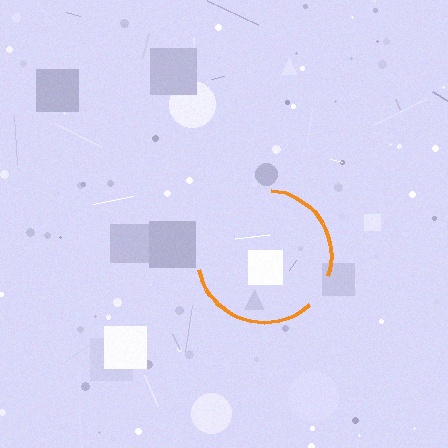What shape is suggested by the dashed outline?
The dashed outline suggests a circle.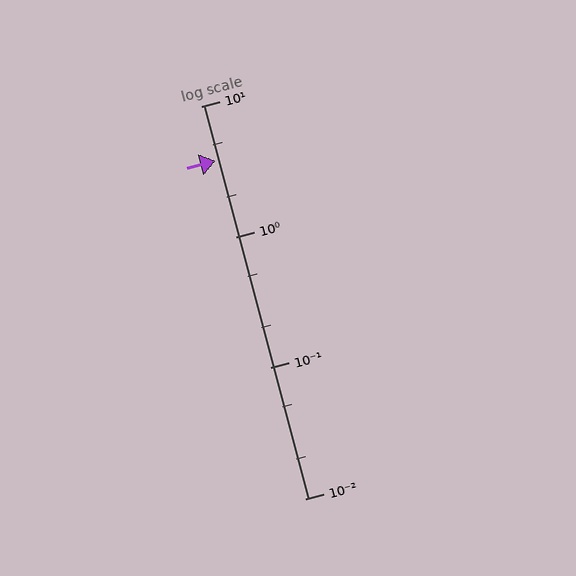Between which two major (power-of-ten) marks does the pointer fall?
The pointer is between 1 and 10.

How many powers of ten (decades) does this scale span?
The scale spans 3 decades, from 0.01 to 10.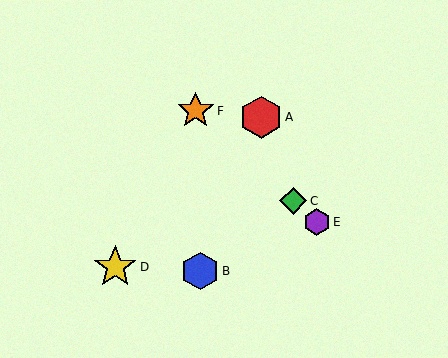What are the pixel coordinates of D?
Object D is at (116, 267).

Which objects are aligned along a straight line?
Objects C, E, F are aligned along a straight line.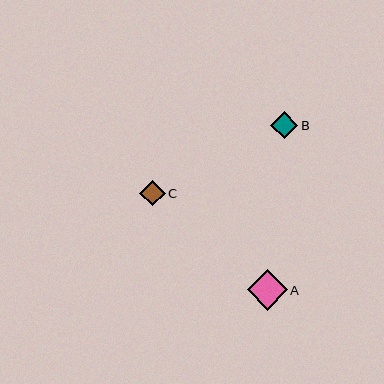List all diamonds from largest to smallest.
From largest to smallest: A, B, C.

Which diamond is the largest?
Diamond A is the largest with a size of approximately 40 pixels.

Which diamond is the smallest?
Diamond C is the smallest with a size of approximately 25 pixels.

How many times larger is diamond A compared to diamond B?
Diamond A is approximately 1.5 times the size of diamond B.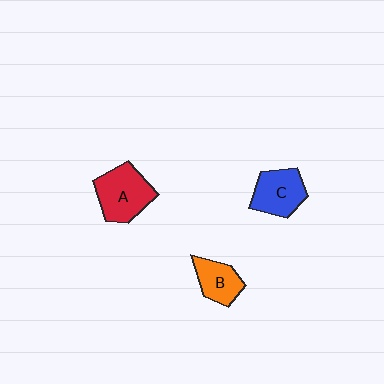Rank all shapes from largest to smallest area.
From largest to smallest: A (red), C (blue), B (orange).